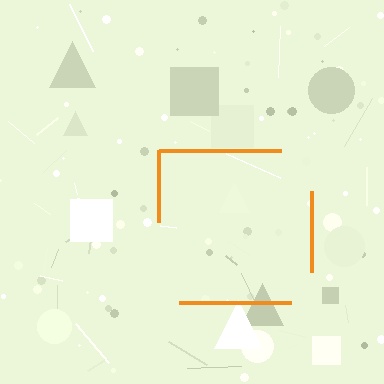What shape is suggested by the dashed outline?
The dashed outline suggests a square.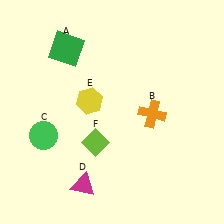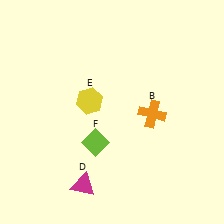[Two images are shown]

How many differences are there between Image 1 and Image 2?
There are 2 differences between the two images.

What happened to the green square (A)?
The green square (A) was removed in Image 2. It was in the top-left area of Image 1.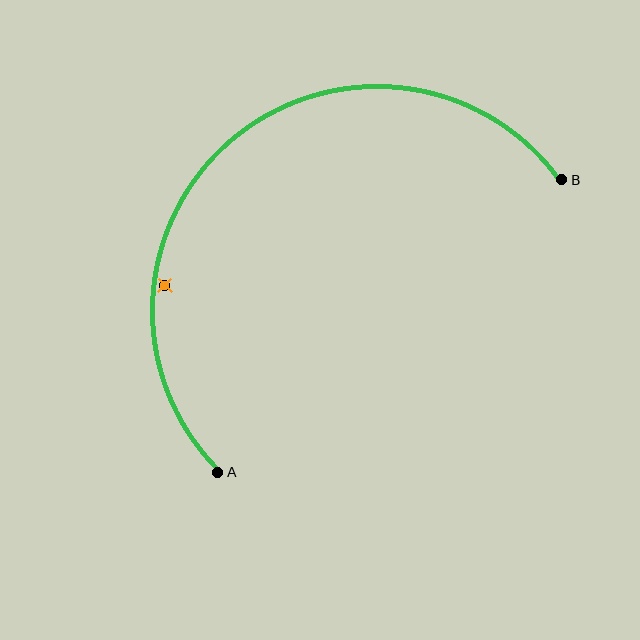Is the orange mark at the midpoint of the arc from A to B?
No — the orange mark does not lie on the arc at all. It sits slightly inside the curve.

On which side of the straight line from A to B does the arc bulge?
The arc bulges above and to the left of the straight line connecting A and B.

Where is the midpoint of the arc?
The arc midpoint is the point on the curve farthest from the straight line joining A and B. It sits above and to the left of that line.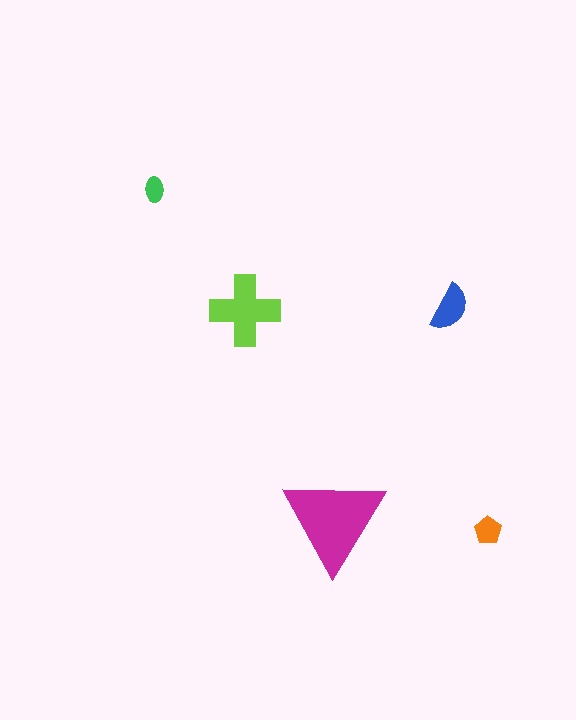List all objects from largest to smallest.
The magenta triangle, the lime cross, the blue semicircle, the orange pentagon, the green ellipse.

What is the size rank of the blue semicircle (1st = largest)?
3rd.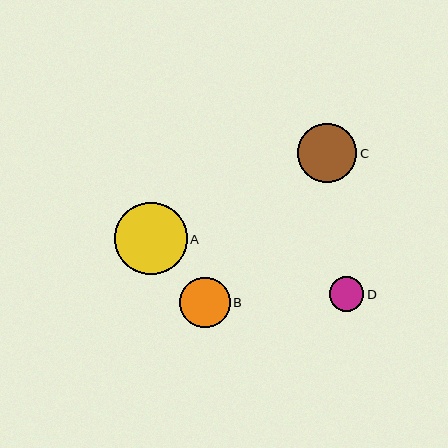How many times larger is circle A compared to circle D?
Circle A is approximately 2.1 times the size of circle D.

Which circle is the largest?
Circle A is the largest with a size of approximately 73 pixels.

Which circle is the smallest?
Circle D is the smallest with a size of approximately 34 pixels.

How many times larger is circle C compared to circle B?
Circle C is approximately 1.2 times the size of circle B.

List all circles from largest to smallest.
From largest to smallest: A, C, B, D.